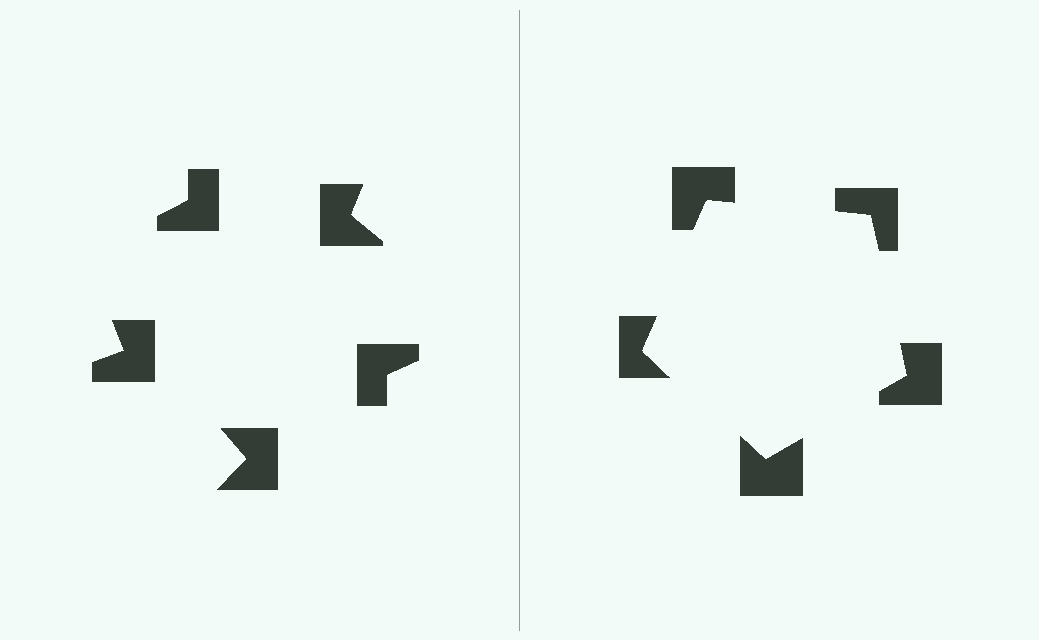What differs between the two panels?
The notched squares are positioned identically on both sides; only the wedge orientations differ. On the right they align to a pentagon; on the left they are misaligned.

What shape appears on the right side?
An illusory pentagon.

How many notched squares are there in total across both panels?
10 — 5 on each side.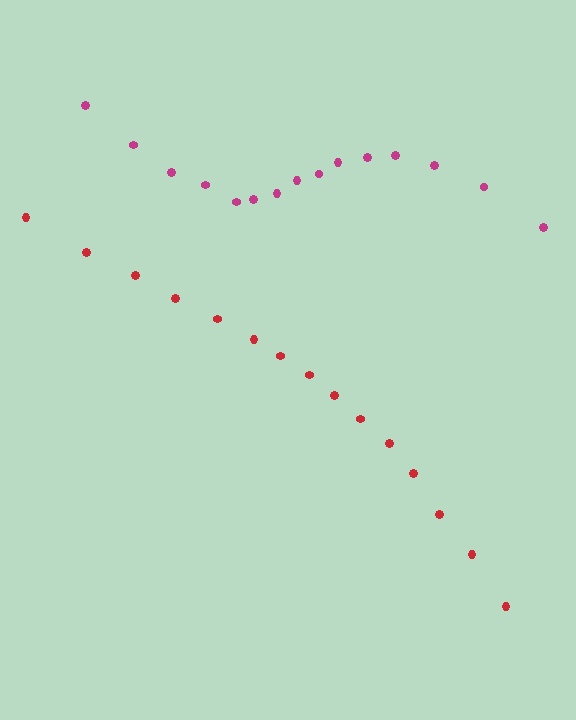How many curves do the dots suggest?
There are 2 distinct paths.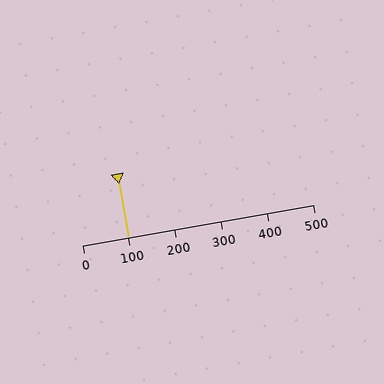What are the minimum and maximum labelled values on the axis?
The axis runs from 0 to 500.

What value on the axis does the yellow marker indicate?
The marker indicates approximately 100.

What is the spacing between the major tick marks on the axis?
The major ticks are spaced 100 apart.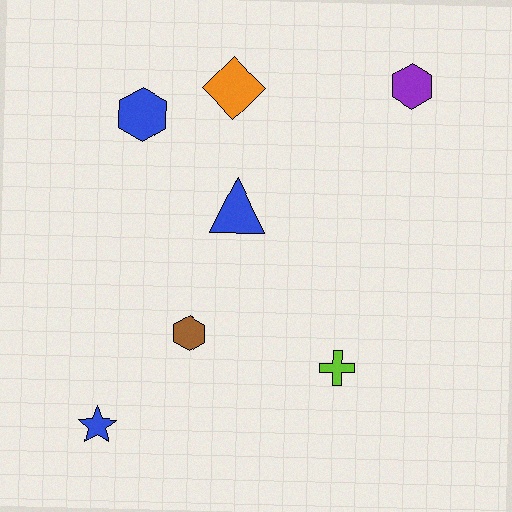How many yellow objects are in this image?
There are no yellow objects.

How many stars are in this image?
There is 1 star.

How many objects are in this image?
There are 7 objects.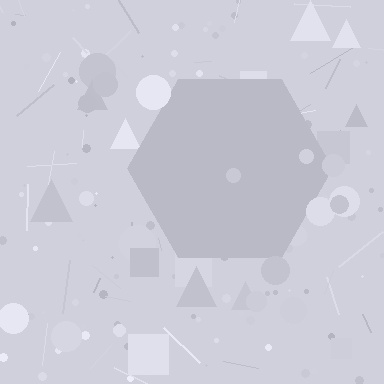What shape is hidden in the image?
A hexagon is hidden in the image.